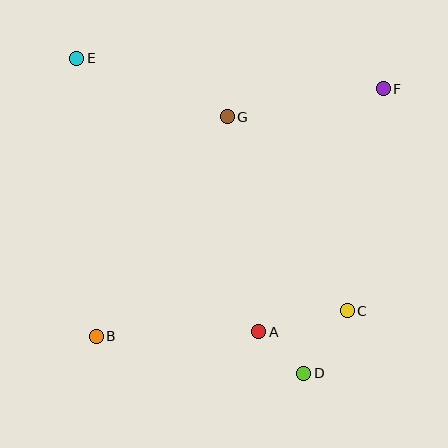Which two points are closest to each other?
Points A and D are closest to each other.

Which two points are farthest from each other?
Points D and E are farthest from each other.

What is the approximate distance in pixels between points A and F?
The distance between A and F is approximately 273 pixels.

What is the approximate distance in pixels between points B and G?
The distance between B and G is approximately 256 pixels.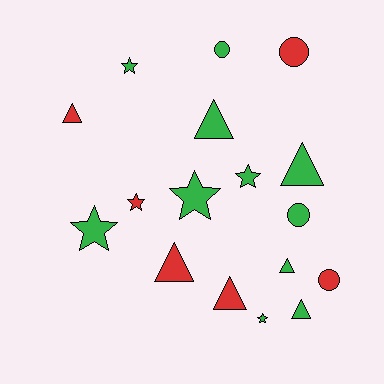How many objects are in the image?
There are 17 objects.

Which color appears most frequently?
Green, with 11 objects.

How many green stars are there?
There are 5 green stars.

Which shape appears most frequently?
Triangle, with 7 objects.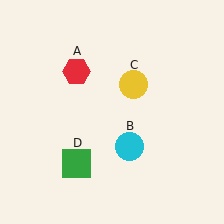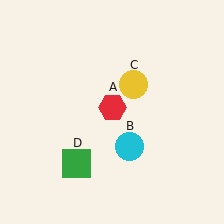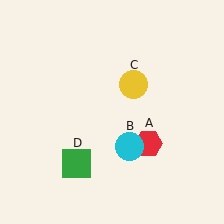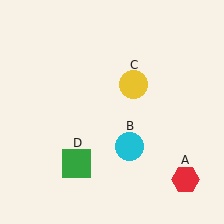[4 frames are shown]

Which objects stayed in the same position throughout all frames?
Cyan circle (object B) and yellow circle (object C) and green square (object D) remained stationary.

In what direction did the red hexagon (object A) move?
The red hexagon (object A) moved down and to the right.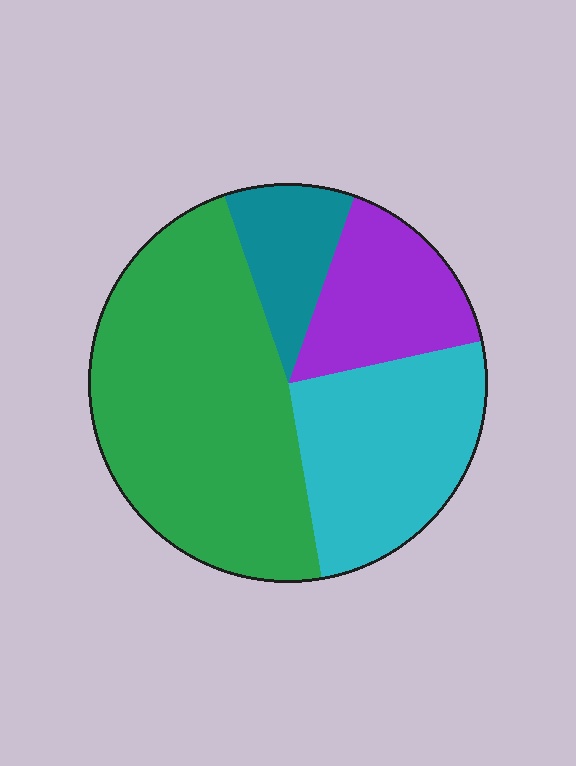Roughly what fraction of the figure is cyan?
Cyan takes up about one quarter (1/4) of the figure.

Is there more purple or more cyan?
Cyan.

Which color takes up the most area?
Green, at roughly 50%.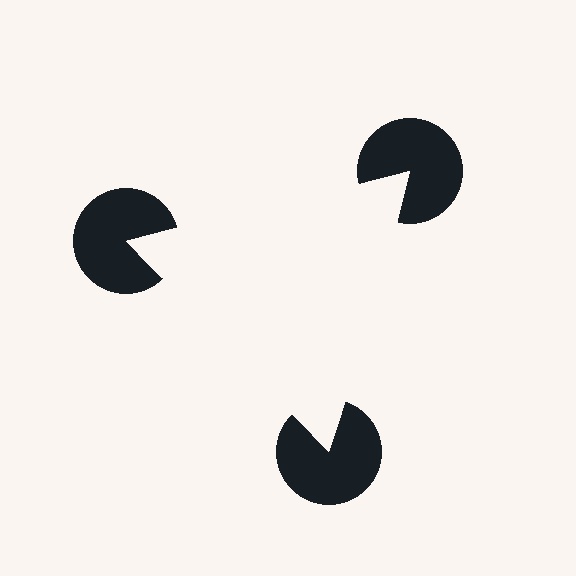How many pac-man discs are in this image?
There are 3 — one at each vertex of the illusory triangle.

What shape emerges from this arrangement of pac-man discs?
An illusory triangle — its edges are inferred from the aligned wedge cuts in the pac-man discs, not physically drawn.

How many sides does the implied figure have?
3 sides.